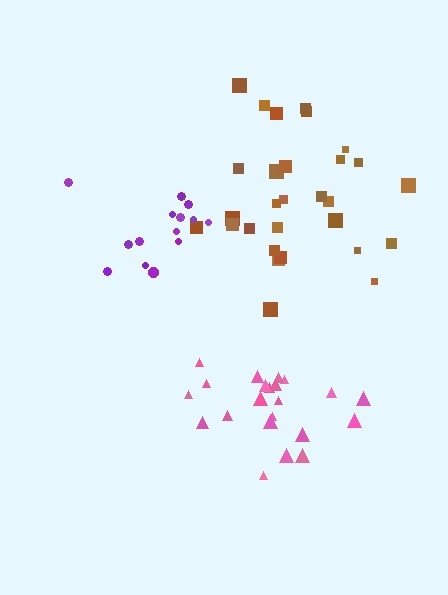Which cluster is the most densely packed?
Pink.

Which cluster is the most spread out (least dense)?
Brown.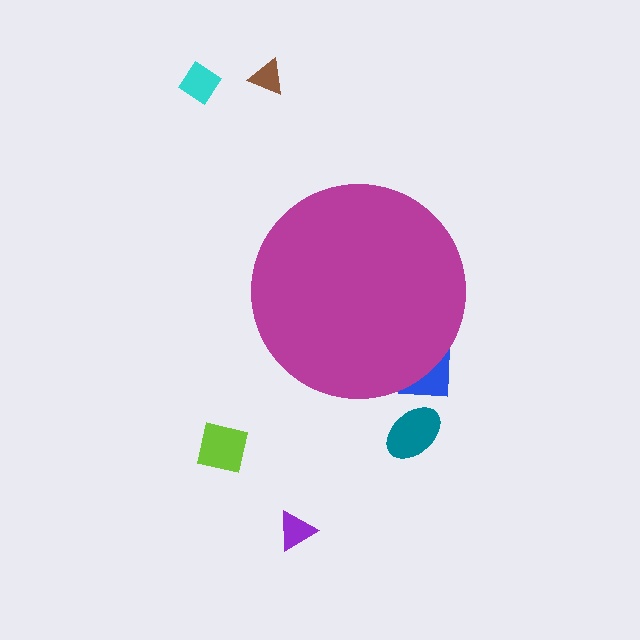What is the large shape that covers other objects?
A magenta circle.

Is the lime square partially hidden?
No, the lime square is fully visible.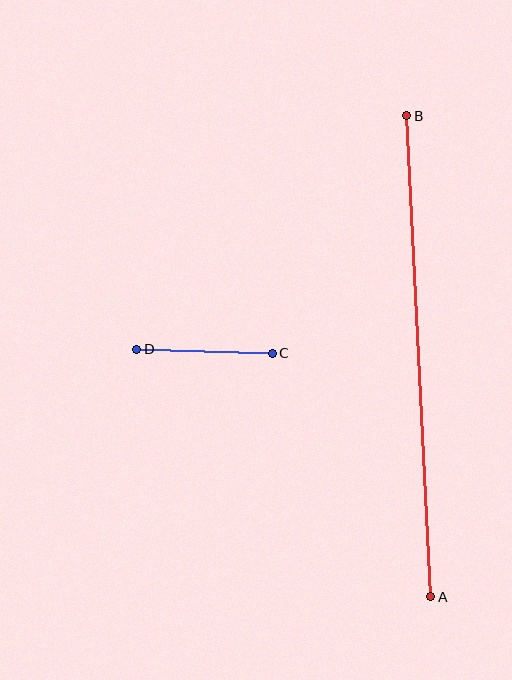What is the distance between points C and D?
The distance is approximately 136 pixels.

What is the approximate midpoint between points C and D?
The midpoint is at approximately (205, 351) pixels.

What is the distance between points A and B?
The distance is approximately 482 pixels.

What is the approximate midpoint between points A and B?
The midpoint is at approximately (419, 356) pixels.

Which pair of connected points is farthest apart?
Points A and B are farthest apart.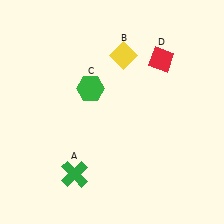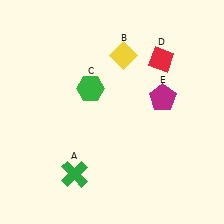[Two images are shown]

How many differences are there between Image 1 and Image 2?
There is 1 difference between the two images.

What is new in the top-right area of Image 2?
A magenta pentagon (E) was added in the top-right area of Image 2.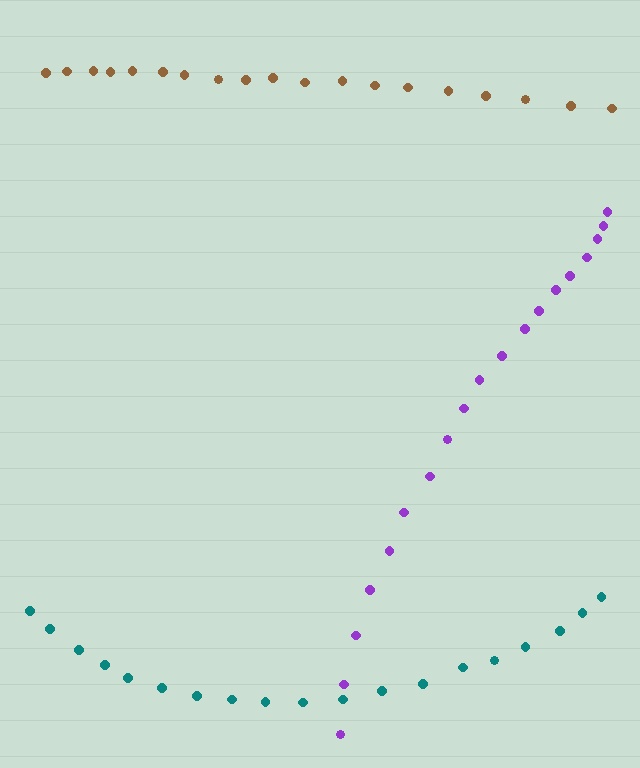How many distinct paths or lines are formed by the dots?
There are 3 distinct paths.